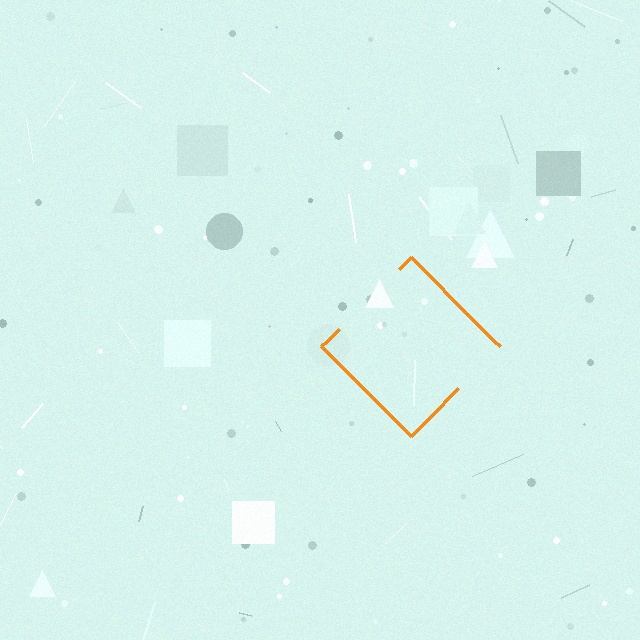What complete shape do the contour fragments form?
The contour fragments form a diamond.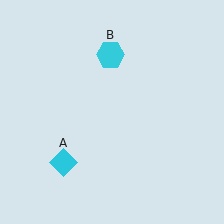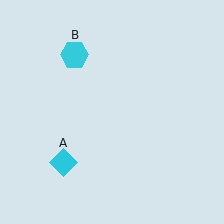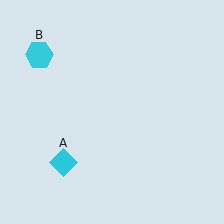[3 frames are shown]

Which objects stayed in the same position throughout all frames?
Cyan diamond (object A) remained stationary.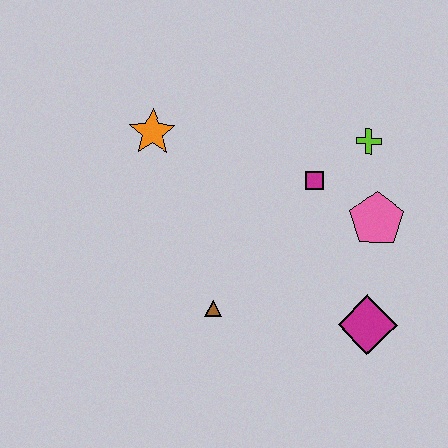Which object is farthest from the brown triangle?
The lime cross is farthest from the brown triangle.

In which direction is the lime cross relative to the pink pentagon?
The lime cross is above the pink pentagon.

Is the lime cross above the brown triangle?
Yes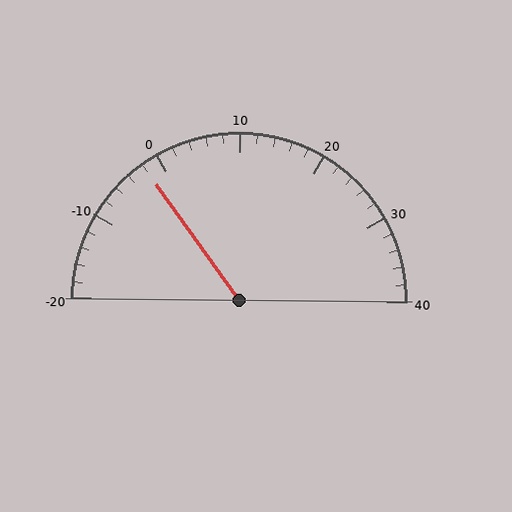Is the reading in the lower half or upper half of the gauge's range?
The reading is in the lower half of the range (-20 to 40).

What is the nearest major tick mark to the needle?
The nearest major tick mark is 0.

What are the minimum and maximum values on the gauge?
The gauge ranges from -20 to 40.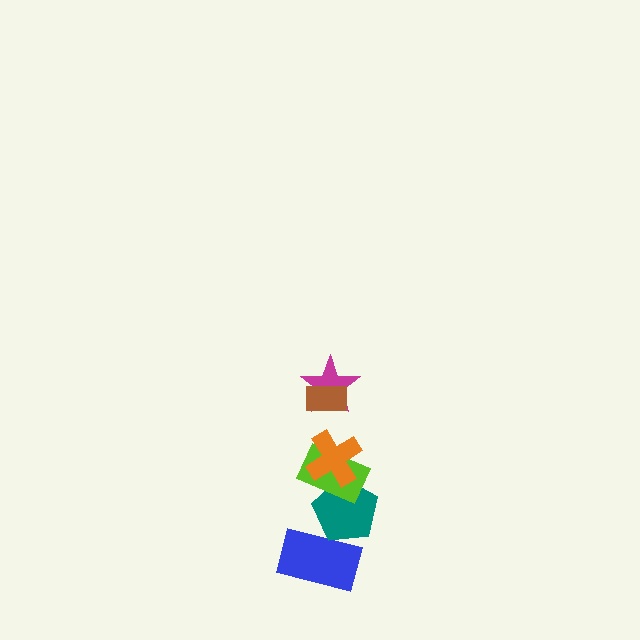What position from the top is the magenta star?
The magenta star is 2nd from the top.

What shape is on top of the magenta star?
The brown rectangle is on top of the magenta star.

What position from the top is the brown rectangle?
The brown rectangle is 1st from the top.